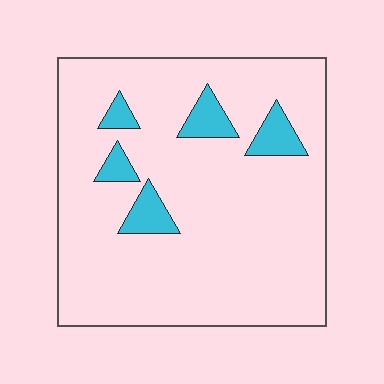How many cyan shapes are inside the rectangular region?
5.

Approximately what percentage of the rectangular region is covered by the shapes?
Approximately 10%.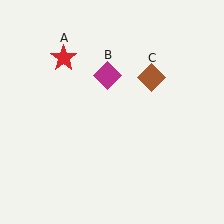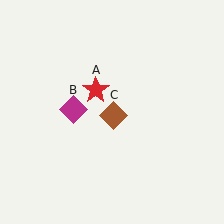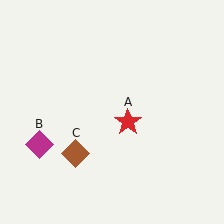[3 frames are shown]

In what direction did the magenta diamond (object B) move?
The magenta diamond (object B) moved down and to the left.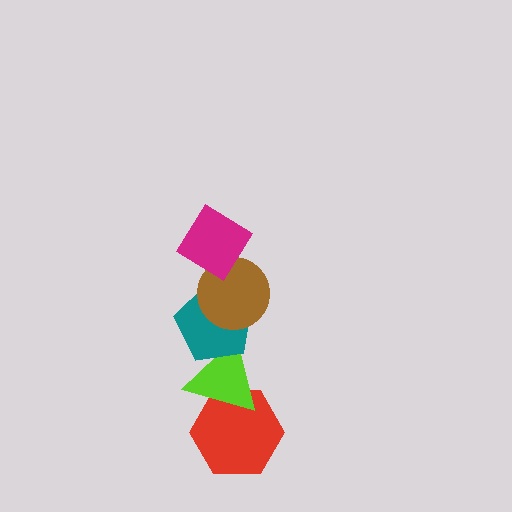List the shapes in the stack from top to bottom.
From top to bottom: the magenta diamond, the brown circle, the teal pentagon, the lime triangle, the red hexagon.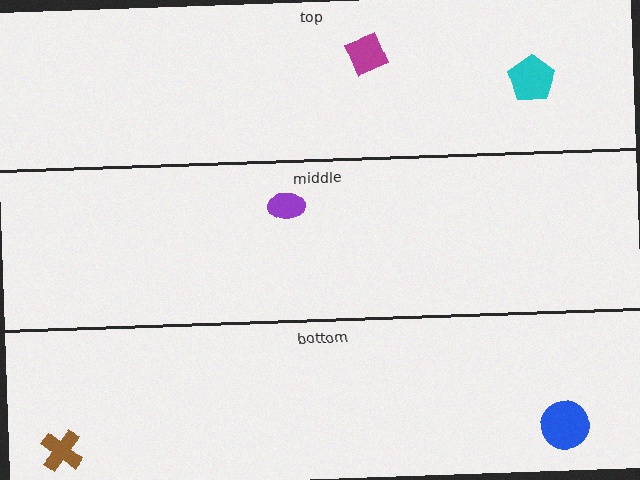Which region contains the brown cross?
The bottom region.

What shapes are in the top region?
The cyan pentagon, the magenta diamond.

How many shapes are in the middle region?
1.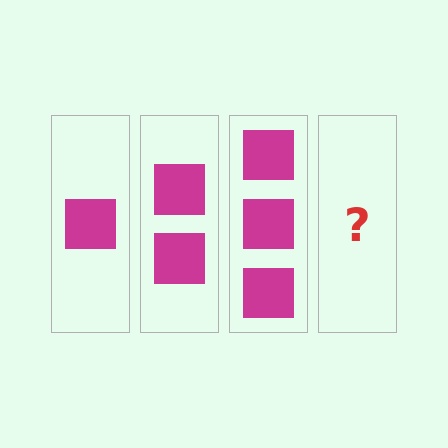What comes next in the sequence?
The next element should be 4 squares.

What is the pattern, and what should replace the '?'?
The pattern is that each step adds one more square. The '?' should be 4 squares.